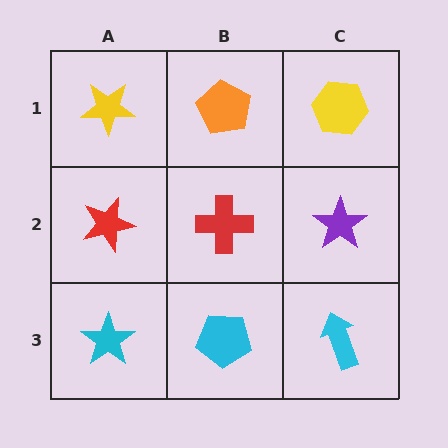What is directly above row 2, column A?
A yellow star.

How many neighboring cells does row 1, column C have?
2.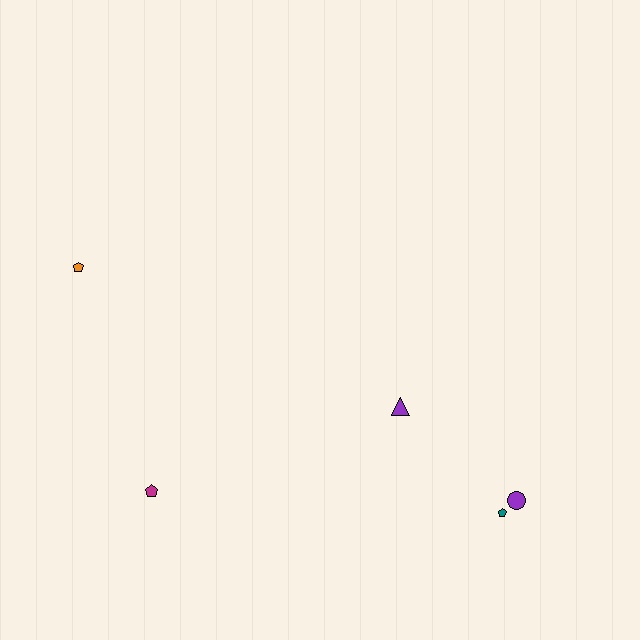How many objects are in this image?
There are 5 objects.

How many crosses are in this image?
There are no crosses.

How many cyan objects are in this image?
There are no cyan objects.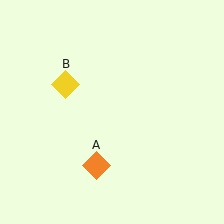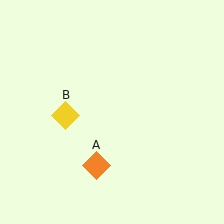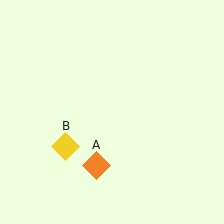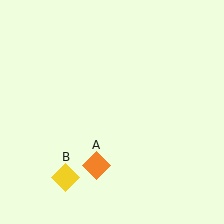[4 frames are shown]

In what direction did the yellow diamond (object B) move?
The yellow diamond (object B) moved down.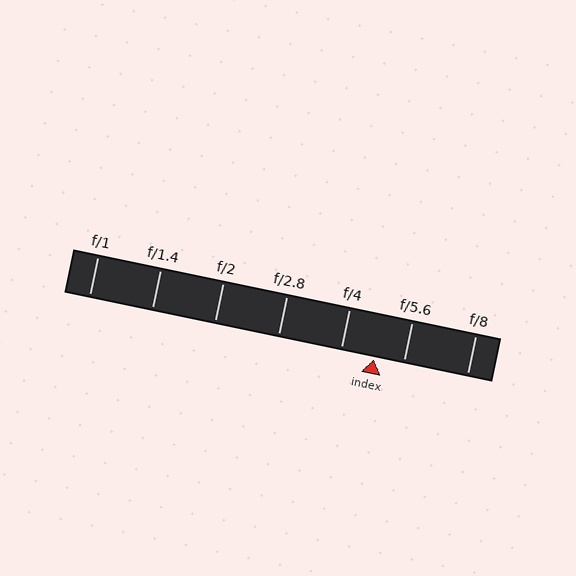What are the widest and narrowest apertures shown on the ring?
The widest aperture shown is f/1 and the narrowest is f/8.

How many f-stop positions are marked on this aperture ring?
There are 7 f-stop positions marked.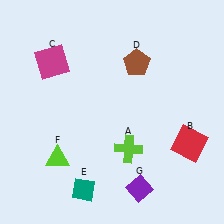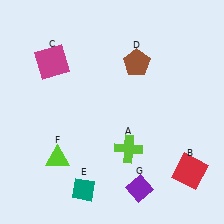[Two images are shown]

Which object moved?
The red square (B) moved down.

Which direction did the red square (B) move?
The red square (B) moved down.